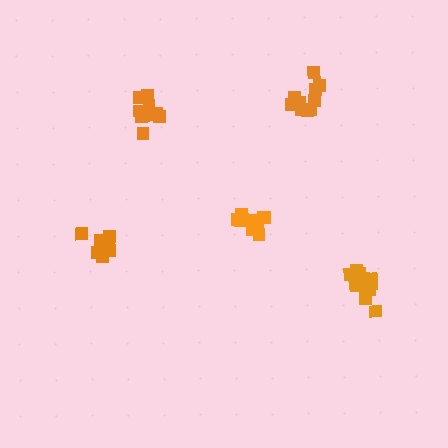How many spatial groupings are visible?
There are 5 spatial groupings.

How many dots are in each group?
Group 1: 14 dots, Group 2: 8 dots, Group 3: 11 dots, Group 4: 10 dots, Group 5: 12 dots (55 total).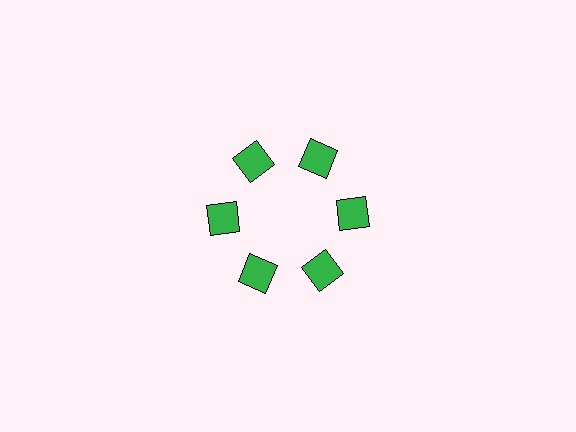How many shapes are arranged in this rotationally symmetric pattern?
There are 6 shapes, arranged in 6 groups of 1.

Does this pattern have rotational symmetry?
Yes, this pattern has 6-fold rotational symmetry. It looks the same after rotating 60 degrees around the center.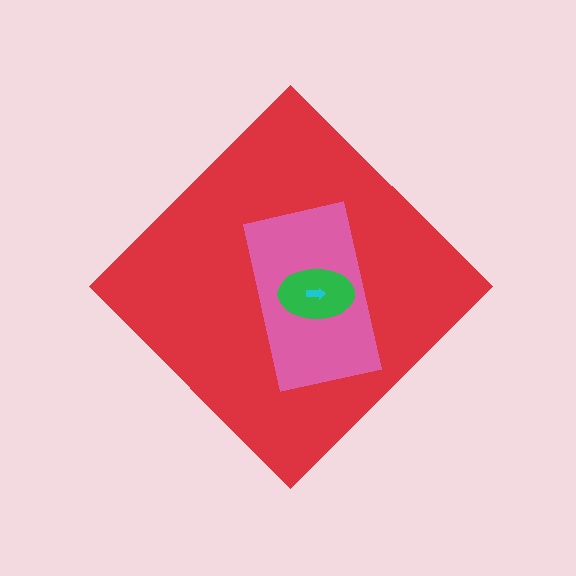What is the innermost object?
The cyan arrow.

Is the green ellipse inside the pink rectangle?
Yes.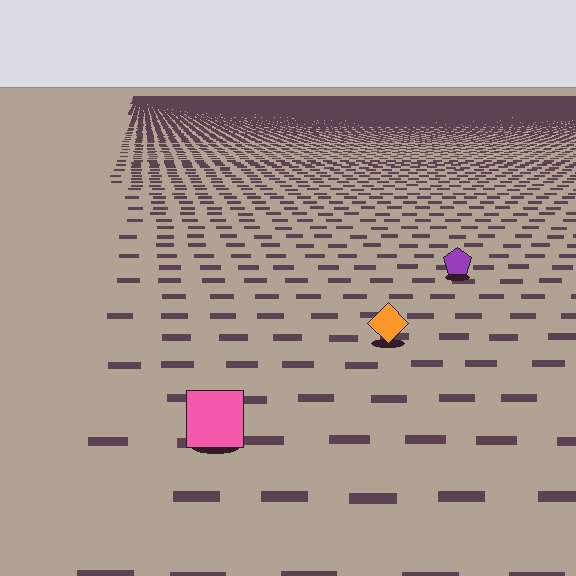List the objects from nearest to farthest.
From nearest to farthest: the pink square, the orange diamond, the purple pentagon.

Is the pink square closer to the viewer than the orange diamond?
Yes. The pink square is closer — you can tell from the texture gradient: the ground texture is coarser near it.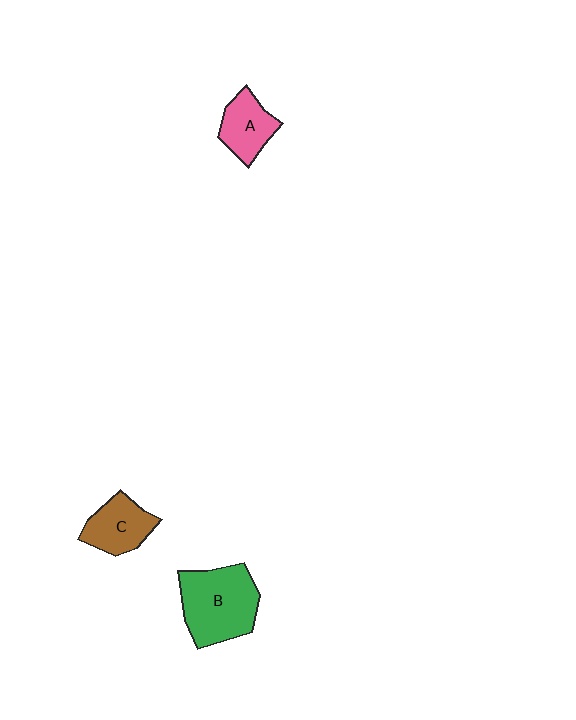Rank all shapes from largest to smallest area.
From largest to smallest: B (green), C (brown), A (pink).